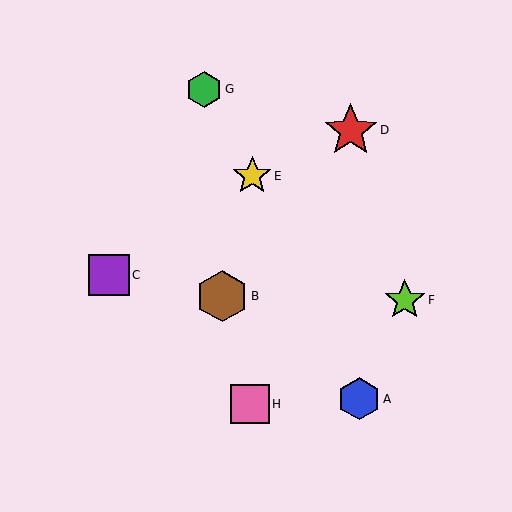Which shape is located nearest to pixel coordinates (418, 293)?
The lime star (labeled F) at (405, 300) is nearest to that location.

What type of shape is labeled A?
Shape A is a blue hexagon.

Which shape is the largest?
The red star (labeled D) is the largest.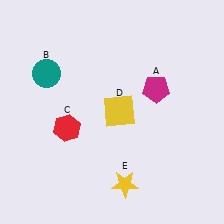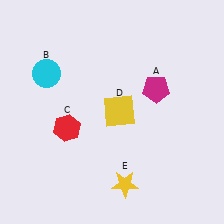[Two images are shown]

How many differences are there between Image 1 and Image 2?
There is 1 difference between the two images.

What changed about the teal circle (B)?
In Image 1, B is teal. In Image 2, it changed to cyan.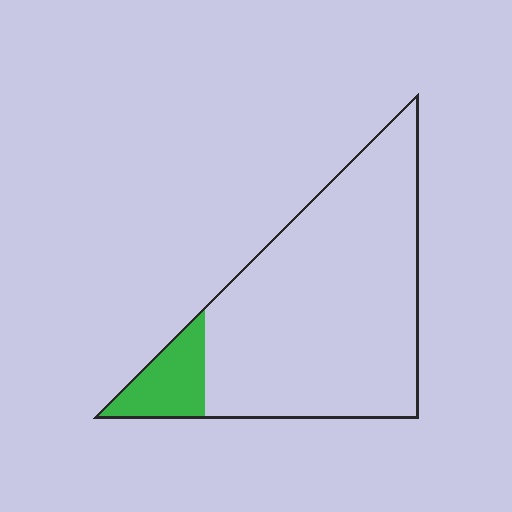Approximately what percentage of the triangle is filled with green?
Approximately 10%.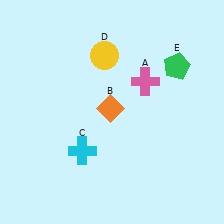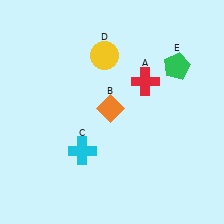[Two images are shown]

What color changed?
The cross (A) changed from pink in Image 1 to red in Image 2.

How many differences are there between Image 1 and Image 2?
There is 1 difference between the two images.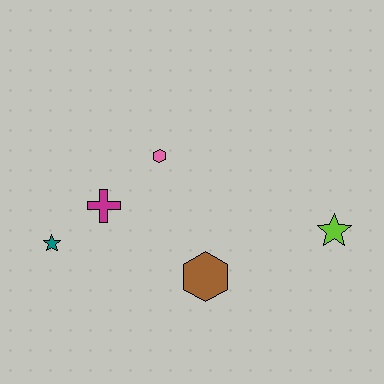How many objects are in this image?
There are 5 objects.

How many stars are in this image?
There are 2 stars.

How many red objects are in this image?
There are no red objects.